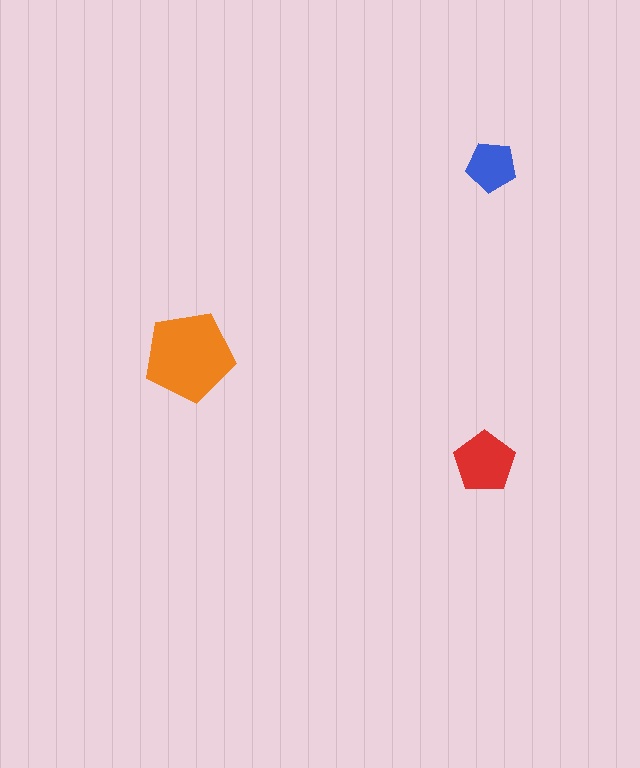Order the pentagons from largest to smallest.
the orange one, the red one, the blue one.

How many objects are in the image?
There are 3 objects in the image.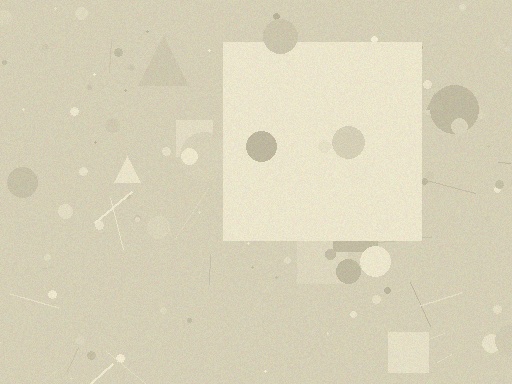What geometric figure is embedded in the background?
A square is embedded in the background.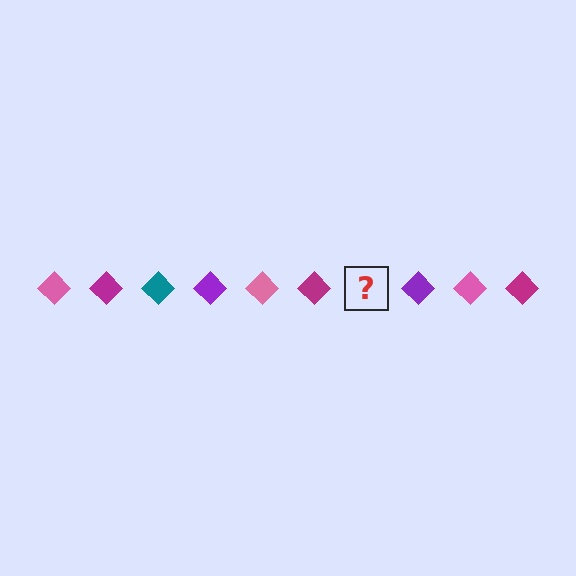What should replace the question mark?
The question mark should be replaced with a teal diamond.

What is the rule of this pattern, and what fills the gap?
The rule is that the pattern cycles through pink, magenta, teal, purple diamonds. The gap should be filled with a teal diamond.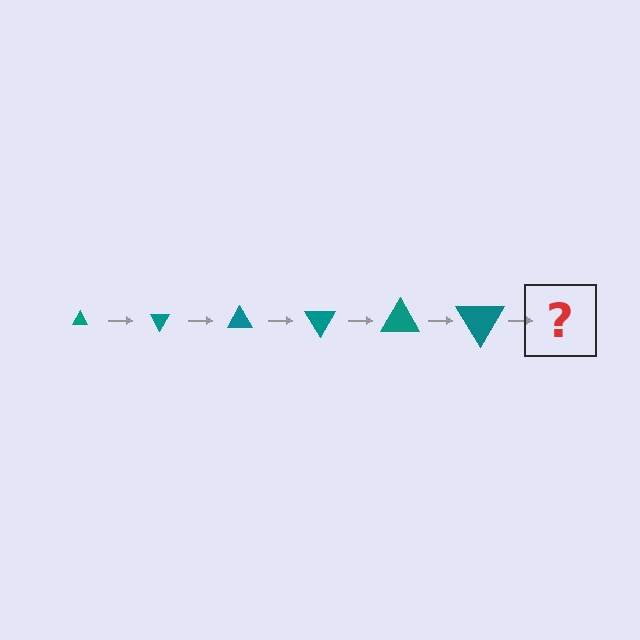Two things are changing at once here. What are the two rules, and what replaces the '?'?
The two rules are that the triangle grows larger each step and it rotates 60 degrees each step. The '?' should be a triangle, larger than the previous one and rotated 360 degrees from the start.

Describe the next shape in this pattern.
It should be a triangle, larger than the previous one and rotated 360 degrees from the start.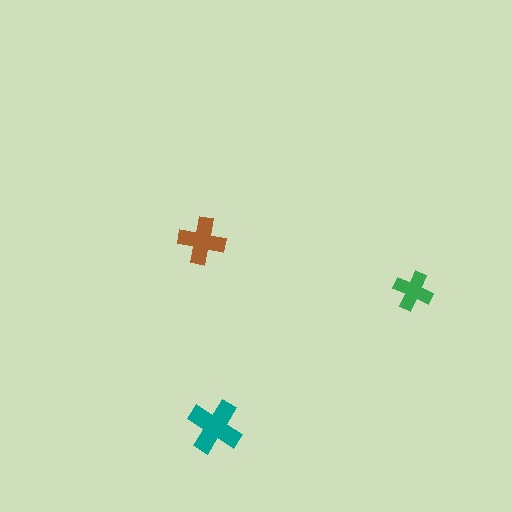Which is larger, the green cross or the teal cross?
The teal one.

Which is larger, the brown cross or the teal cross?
The teal one.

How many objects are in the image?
There are 3 objects in the image.